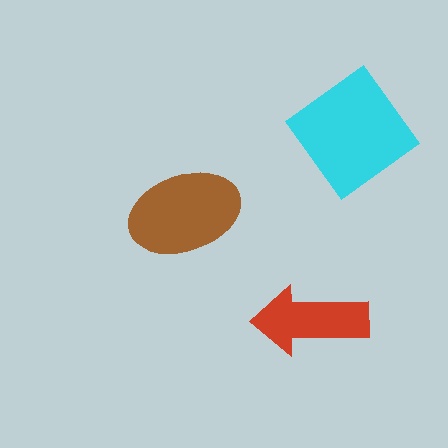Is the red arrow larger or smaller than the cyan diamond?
Smaller.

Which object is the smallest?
The red arrow.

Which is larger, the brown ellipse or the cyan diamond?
The cyan diamond.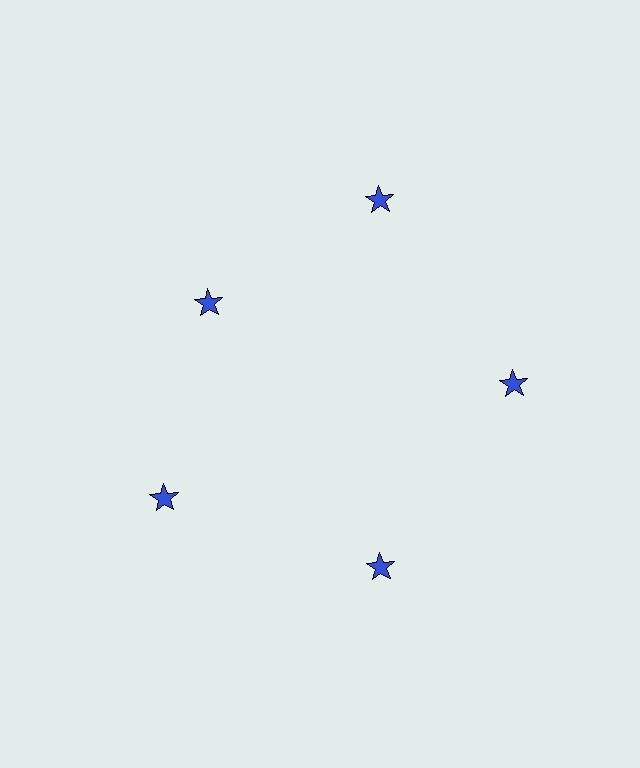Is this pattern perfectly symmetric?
No. The 5 blue stars are arranged in a ring, but one element near the 10 o'clock position is pulled inward toward the center, breaking the 5-fold rotational symmetry.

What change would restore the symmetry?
The symmetry would be restored by moving it outward, back onto the ring so that all 5 stars sit at equal angles and equal distance from the center.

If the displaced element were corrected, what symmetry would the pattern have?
It would have 5-fold rotational symmetry — the pattern would map onto itself every 72 degrees.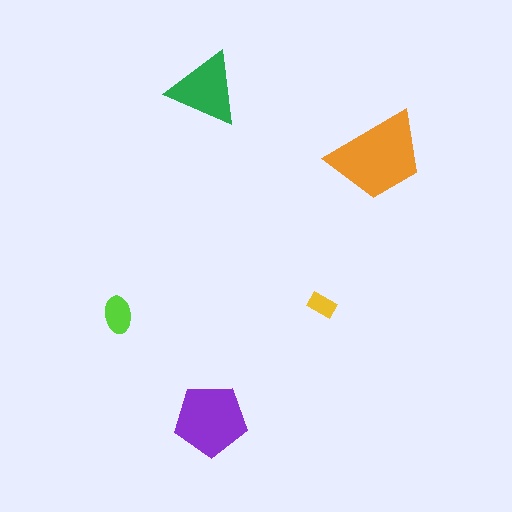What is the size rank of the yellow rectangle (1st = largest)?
5th.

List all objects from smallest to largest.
The yellow rectangle, the lime ellipse, the green triangle, the purple pentagon, the orange trapezoid.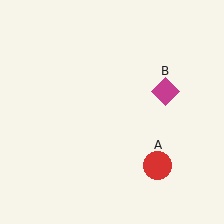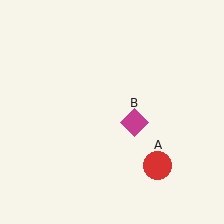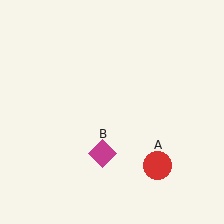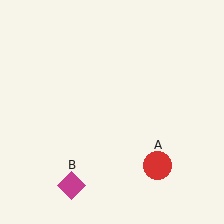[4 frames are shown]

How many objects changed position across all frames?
1 object changed position: magenta diamond (object B).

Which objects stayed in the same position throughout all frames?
Red circle (object A) remained stationary.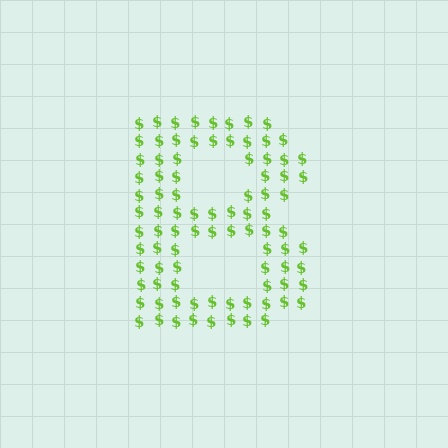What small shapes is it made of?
It is made of small dollar signs.